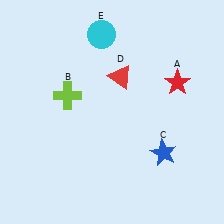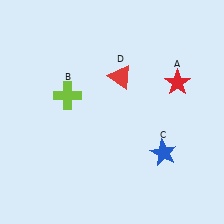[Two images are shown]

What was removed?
The cyan circle (E) was removed in Image 2.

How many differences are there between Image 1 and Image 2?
There is 1 difference between the two images.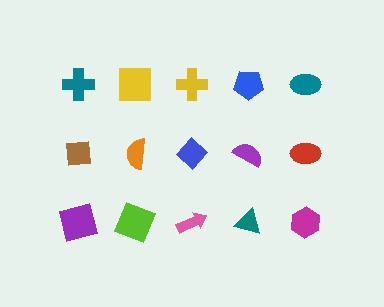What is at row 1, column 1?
A teal cross.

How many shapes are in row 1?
5 shapes.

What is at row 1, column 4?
A blue pentagon.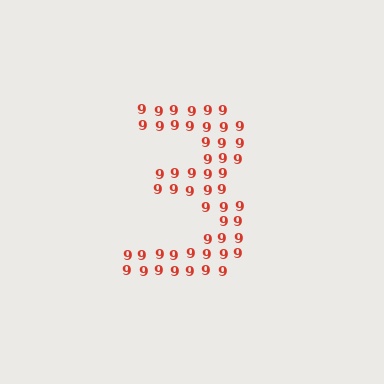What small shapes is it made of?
It is made of small digit 9's.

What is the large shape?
The large shape is the digit 3.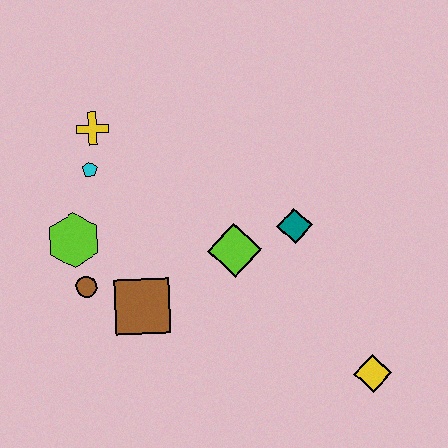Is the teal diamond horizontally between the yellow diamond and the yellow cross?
Yes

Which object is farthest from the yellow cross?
The yellow diamond is farthest from the yellow cross.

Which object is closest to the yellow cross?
The cyan pentagon is closest to the yellow cross.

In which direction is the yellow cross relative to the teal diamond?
The yellow cross is to the left of the teal diamond.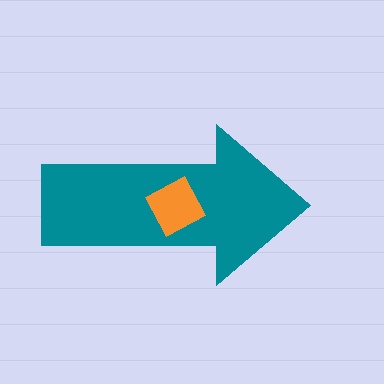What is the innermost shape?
The orange square.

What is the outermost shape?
The teal arrow.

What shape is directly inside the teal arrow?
The orange square.